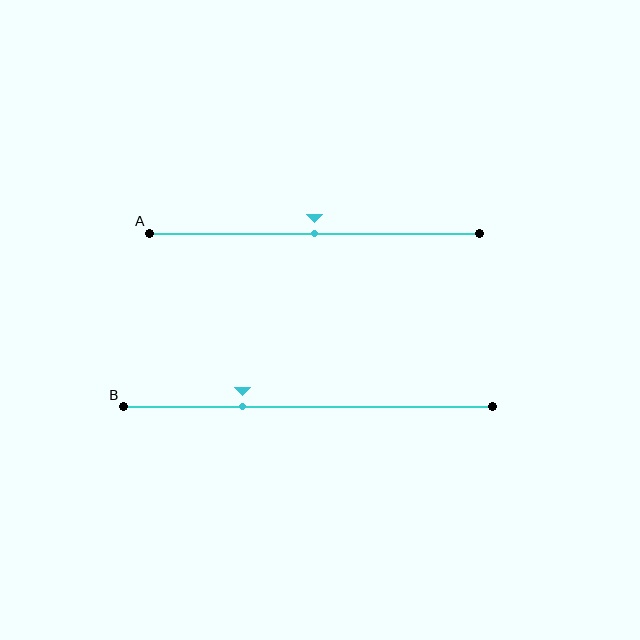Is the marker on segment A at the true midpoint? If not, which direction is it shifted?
Yes, the marker on segment A is at the true midpoint.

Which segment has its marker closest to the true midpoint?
Segment A has its marker closest to the true midpoint.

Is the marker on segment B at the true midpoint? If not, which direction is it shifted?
No, the marker on segment B is shifted to the left by about 18% of the segment length.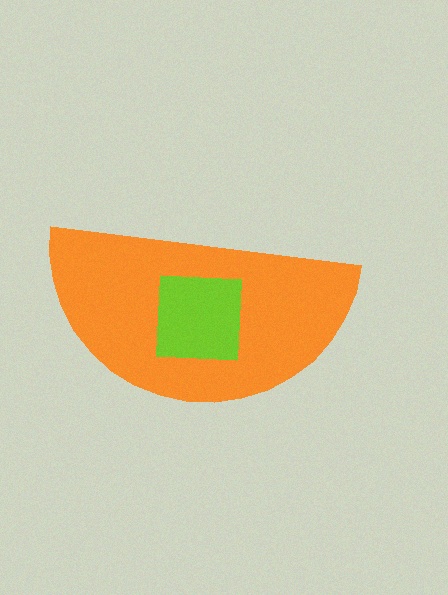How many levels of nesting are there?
2.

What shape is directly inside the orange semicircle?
The lime square.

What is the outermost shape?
The orange semicircle.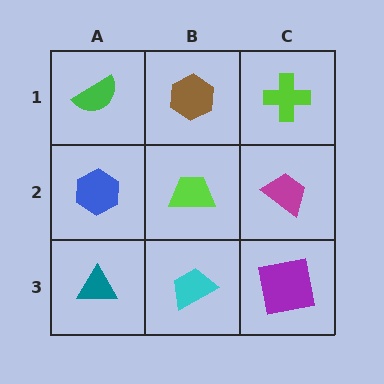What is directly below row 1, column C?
A magenta trapezoid.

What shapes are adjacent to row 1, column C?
A magenta trapezoid (row 2, column C), a brown hexagon (row 1, column B).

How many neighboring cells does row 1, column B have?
3.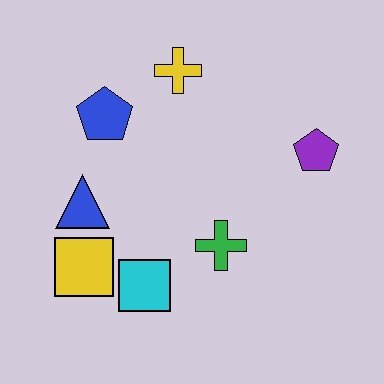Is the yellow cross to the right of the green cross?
No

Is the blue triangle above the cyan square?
Yes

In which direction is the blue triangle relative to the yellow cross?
The blue triangle is below the yellow cross.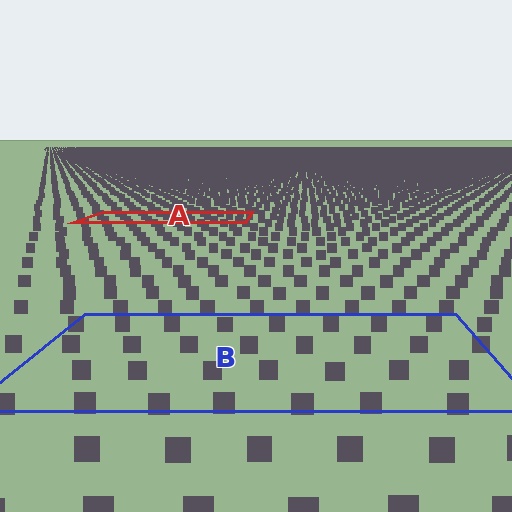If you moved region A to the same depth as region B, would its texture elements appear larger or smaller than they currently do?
They would appear larger. At a closer depth, the same texture elements are projected at a bigger on-screen size.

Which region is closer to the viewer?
Region B is closer. The texture elements there are larger and more spread out.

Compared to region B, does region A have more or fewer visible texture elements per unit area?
Region A has more texture elements per unit area — they are packed more densely because it is farther away.